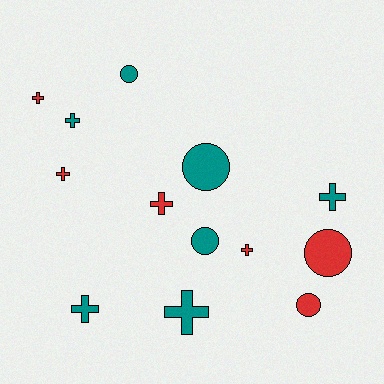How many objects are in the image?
There are 13 objects.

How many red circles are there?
There are 2 red circles.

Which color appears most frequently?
Teal, with 7 objects.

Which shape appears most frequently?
Cross, with 8 objects.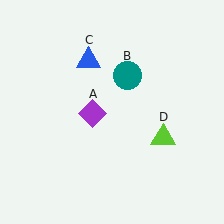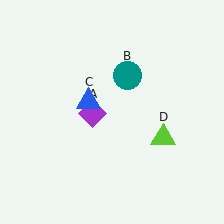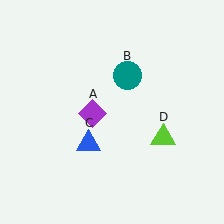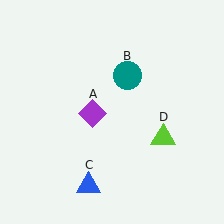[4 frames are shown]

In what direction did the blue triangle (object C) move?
The blue triangle (object C) moved down.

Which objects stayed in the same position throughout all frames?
Purple diamond (object A) and teal circle (object B) and lime triangle (object D) remained stationary.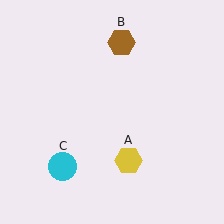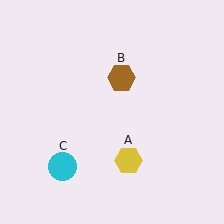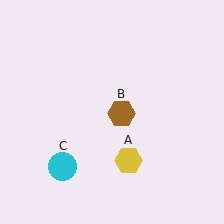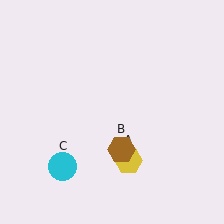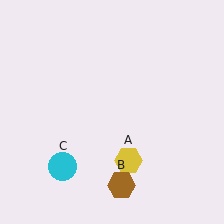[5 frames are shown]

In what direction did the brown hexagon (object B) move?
The brown hexagon (object B) moved down.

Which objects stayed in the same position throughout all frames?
Yellow hexagon (object A) and cyan circle (object C) remained stationary.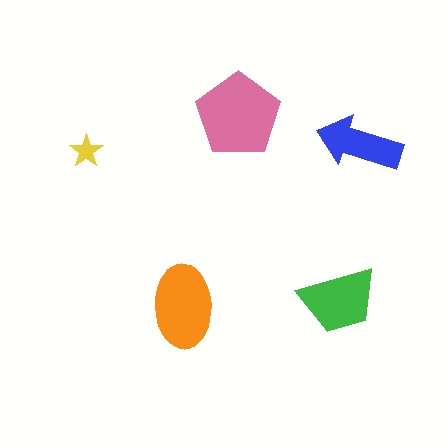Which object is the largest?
The pink pentagon.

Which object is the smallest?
The yellow star.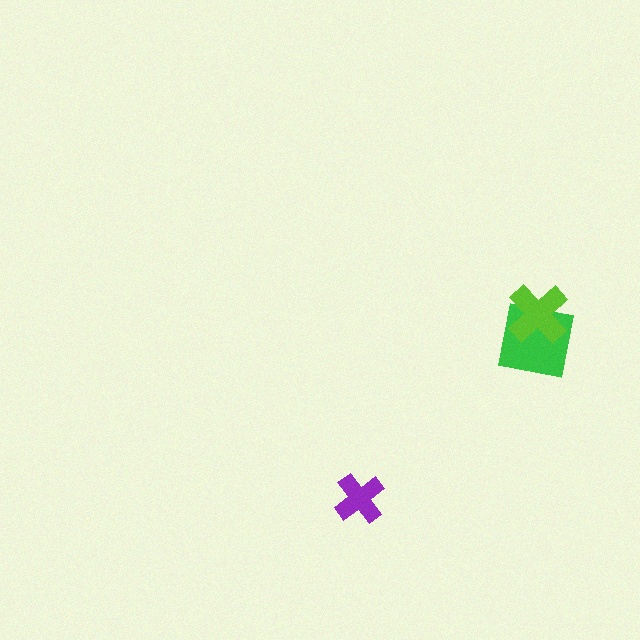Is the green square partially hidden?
Yes, it is partially covered by another shape.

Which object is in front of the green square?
The lime cross is in front of the green square.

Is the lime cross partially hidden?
No, no other shape covers it.